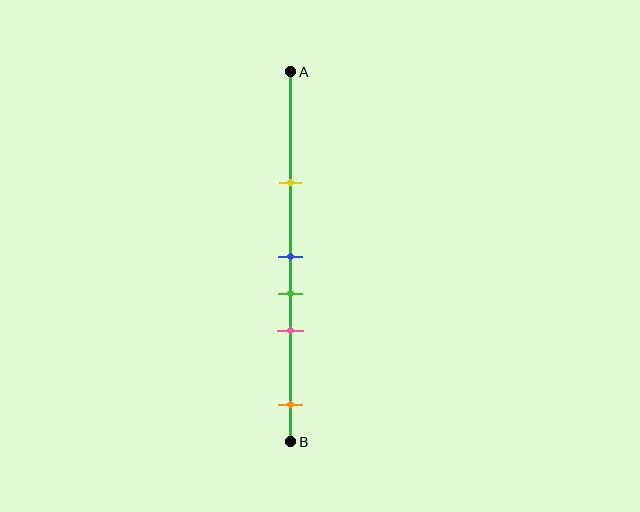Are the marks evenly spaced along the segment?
No, the marks are not evenly spaced.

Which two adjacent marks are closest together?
The blue and green marks are the closest adjacent pair.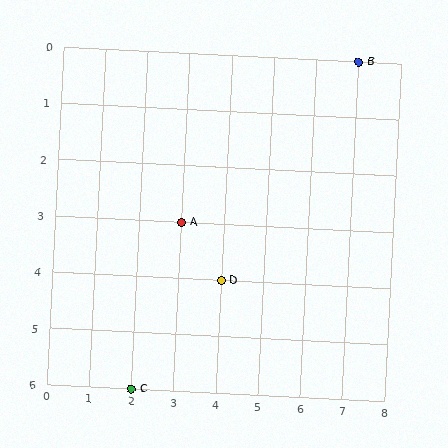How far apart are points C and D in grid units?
Points C and D are 2 columns and 2 rows apart (about 2.8 grid units diagonally).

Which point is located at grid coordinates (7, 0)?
Point B is at (7, 0).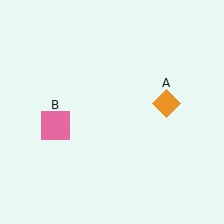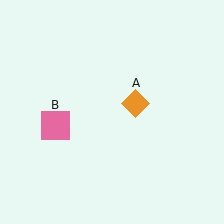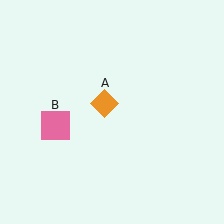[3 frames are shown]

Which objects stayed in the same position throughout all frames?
Pink square (object B) remained stationary.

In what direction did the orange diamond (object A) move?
The orange diamond (object A) moved left.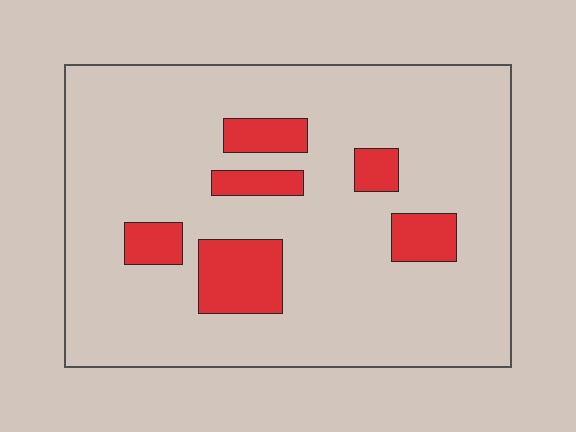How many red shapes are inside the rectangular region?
6.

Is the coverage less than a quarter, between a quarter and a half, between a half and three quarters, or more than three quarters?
Less than a quarter.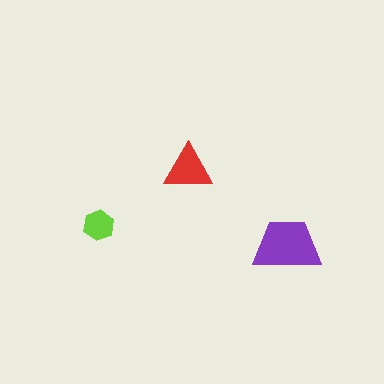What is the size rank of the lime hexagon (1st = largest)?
3rd.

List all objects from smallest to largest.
The lime hexagon, the red triangle, the purple trapezoid.